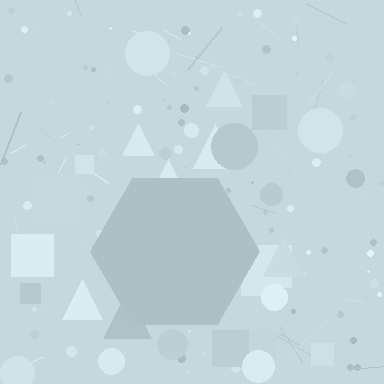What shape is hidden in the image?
A hexagon is hidden in the image.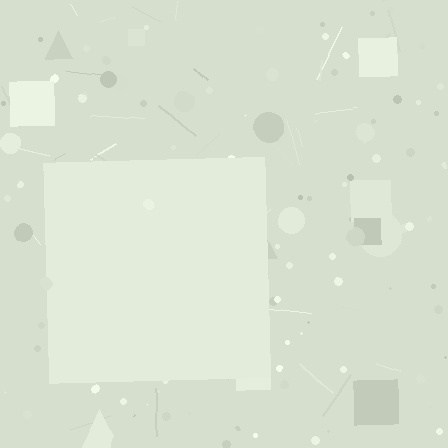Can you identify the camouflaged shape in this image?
The camouflaged shape is a square.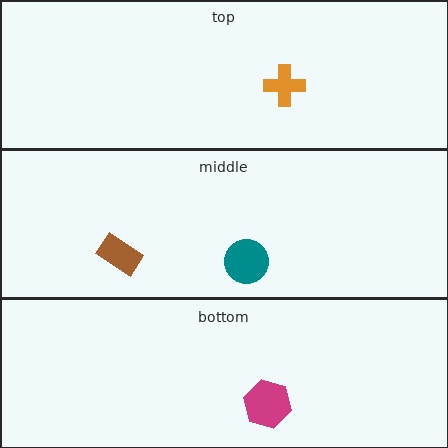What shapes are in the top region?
The orange cross.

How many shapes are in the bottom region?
1.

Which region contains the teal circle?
The middle region.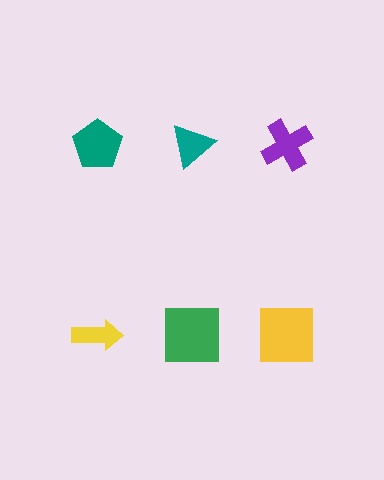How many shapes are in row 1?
3 shapes.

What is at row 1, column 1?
A teal pentagon.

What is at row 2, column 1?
A yellow arrow.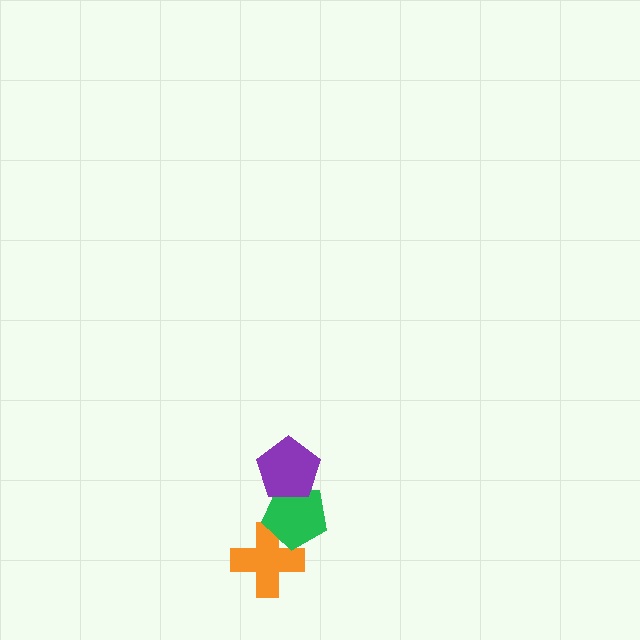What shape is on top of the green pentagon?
The purple pentagon is on top of the green pentagon.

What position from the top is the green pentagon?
The green pentagon is 2nd from the top.